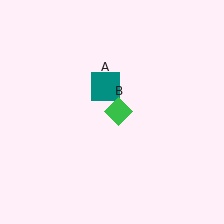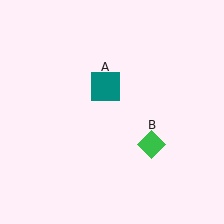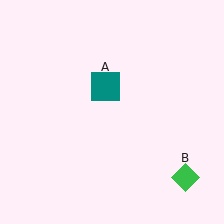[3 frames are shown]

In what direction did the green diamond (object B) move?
The green diamond (object B) moved down and to the right.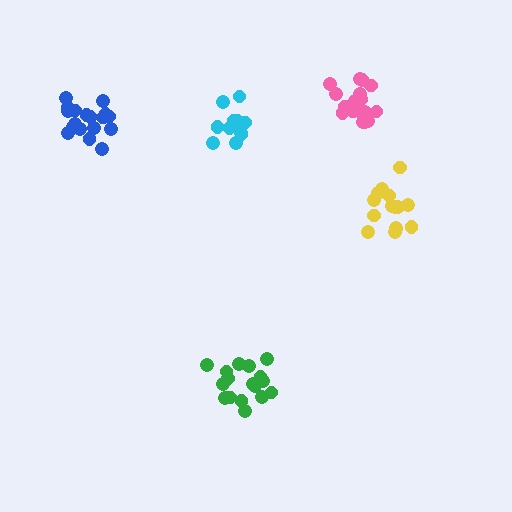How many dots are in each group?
Group 1: 12 dots, Group 2: 17 dots, Group 3: 18 dots, Group 4: 18 dots, Group 5: 15 dots (80 total).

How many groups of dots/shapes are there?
There are 5 groups.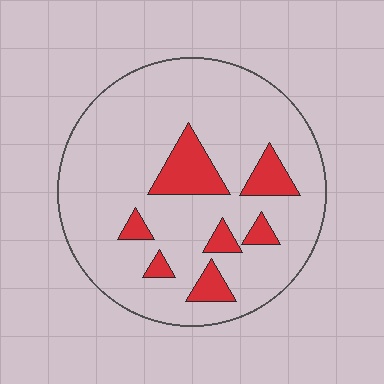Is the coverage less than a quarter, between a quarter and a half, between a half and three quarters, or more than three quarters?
Less than a quarter.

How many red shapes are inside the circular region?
7.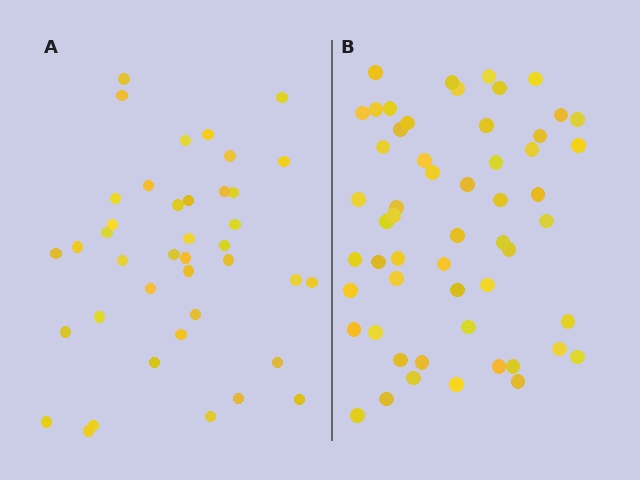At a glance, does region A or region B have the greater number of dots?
Region B (the right region) has more dots.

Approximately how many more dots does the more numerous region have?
Region B has approximately 15 more dots than region A.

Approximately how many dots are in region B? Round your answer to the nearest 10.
About 60 dots. (The exact count is 55, which rounds to 60.)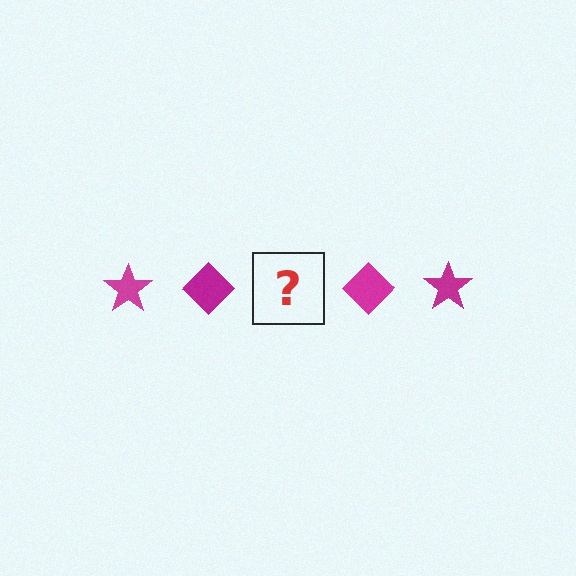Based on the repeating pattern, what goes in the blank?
The blank should be a magenta star.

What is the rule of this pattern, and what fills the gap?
The rule is that the pattern cycles through star, diamond shapes in magenta. The gap should be filled with a magenta star.